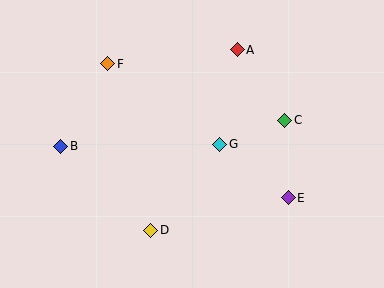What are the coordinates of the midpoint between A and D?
The midpoint between A and D is at (194, 140).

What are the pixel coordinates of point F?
Point F is at (108, 64).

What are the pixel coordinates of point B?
Point B is at (61, 146).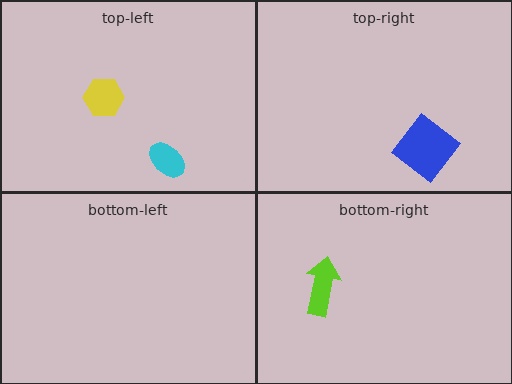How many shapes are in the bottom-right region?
1.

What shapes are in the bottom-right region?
The lime arrow.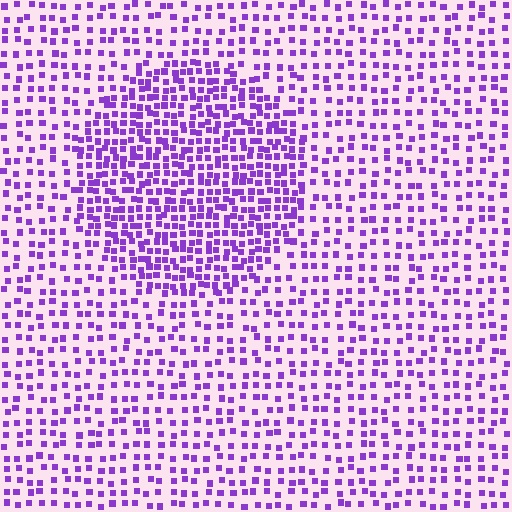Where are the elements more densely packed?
The elements are more densely packed inside the circle boundary.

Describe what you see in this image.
The image contains small purple elements arranged at two different densities. A circle-shaped region is visible where the elements are more densely packed than the surrounding area.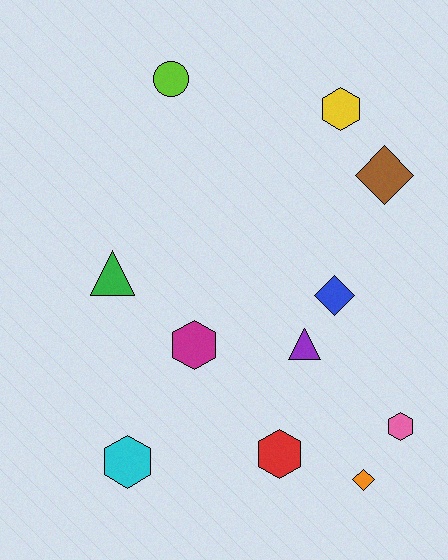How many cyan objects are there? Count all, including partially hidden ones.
There is 1 cyan object.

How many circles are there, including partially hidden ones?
There is 1 circle.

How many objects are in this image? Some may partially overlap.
There are 11 objects.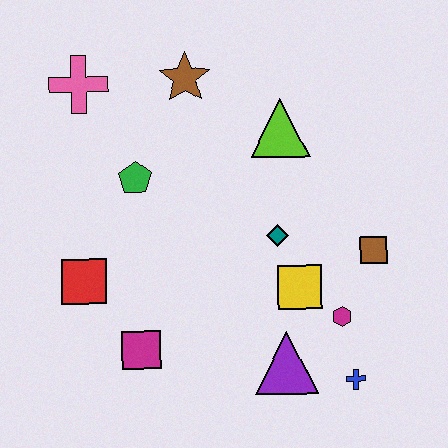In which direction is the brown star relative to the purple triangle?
The brown star is above the purple triangle.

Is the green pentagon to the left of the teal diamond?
Yes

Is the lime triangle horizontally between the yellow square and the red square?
Yes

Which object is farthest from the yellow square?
The pink cross is farthest from the yellow square.